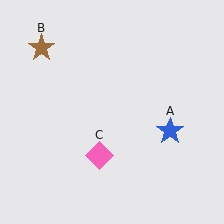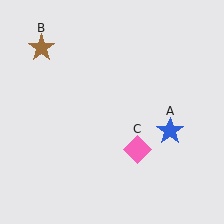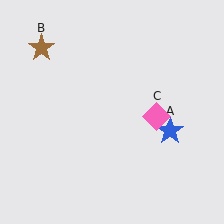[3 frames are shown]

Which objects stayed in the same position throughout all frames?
Blue star (object A) and brown star (object B) remained stationary.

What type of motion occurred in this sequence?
The pink diamond (object C) rotated counterclockwise around the center of the scene.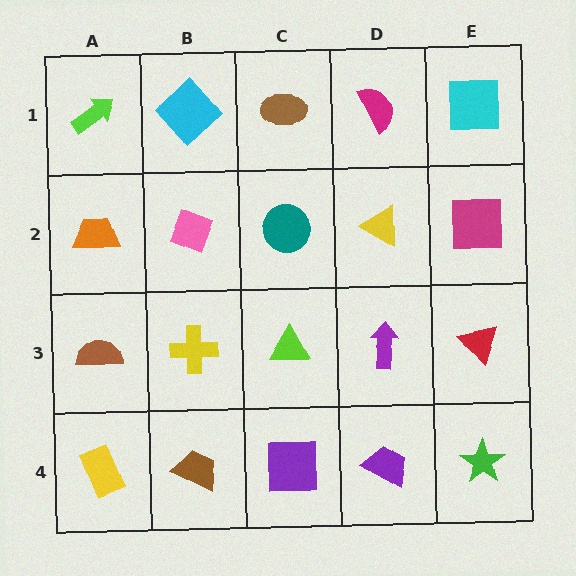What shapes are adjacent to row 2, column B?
A cyan diamond (row 1, column B), a yellow cross (row 3, column B), an orange trapezoid (row 2, column A), a teal circle (row 2, column C).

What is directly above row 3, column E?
A magenta square.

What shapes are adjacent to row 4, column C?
A lime triangle (row 3, column C), a brown trapezoid (row 4, column B), a purple trapezoid (row 4, column D).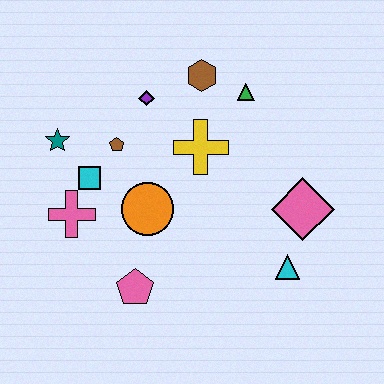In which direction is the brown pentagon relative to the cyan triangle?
The brown pentagon is to the left of the cyan triangle.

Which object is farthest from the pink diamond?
The teal star is farthest from the pink diamond.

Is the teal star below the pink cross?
No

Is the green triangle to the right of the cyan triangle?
No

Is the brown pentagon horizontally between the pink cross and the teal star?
No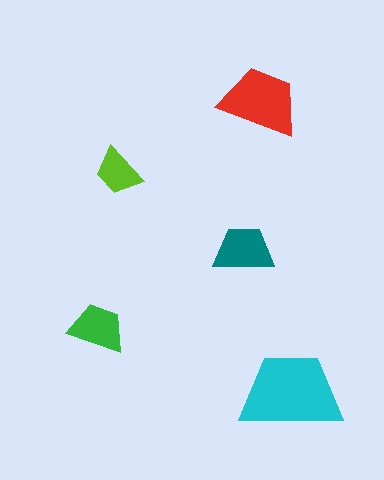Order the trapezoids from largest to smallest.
the cyan one, the red one, the teal one, the green one, the lime one.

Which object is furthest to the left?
The green trapezoid is leftmost.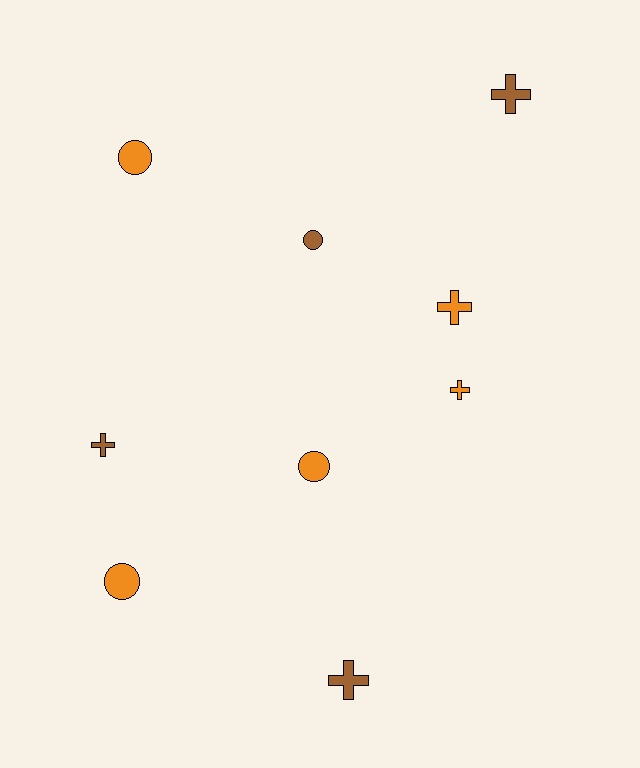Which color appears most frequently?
Orange, with 5 objects.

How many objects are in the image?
There are 9 objects.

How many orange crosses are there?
There are 2 orange crosses.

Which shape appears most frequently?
Cross, with 5 objects.